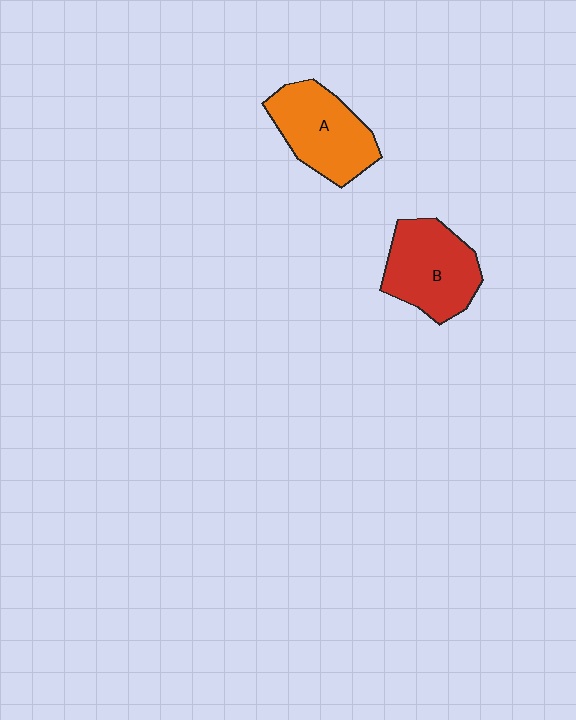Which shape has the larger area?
Shape B (red).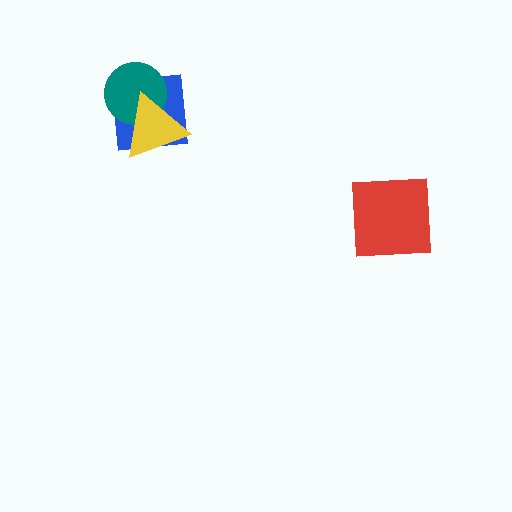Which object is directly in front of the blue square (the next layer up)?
The teal circle is directly in front of the blue square.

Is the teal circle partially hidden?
Yes, it is partially covered by another shape.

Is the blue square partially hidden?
Yes, it is partially covered by another shape.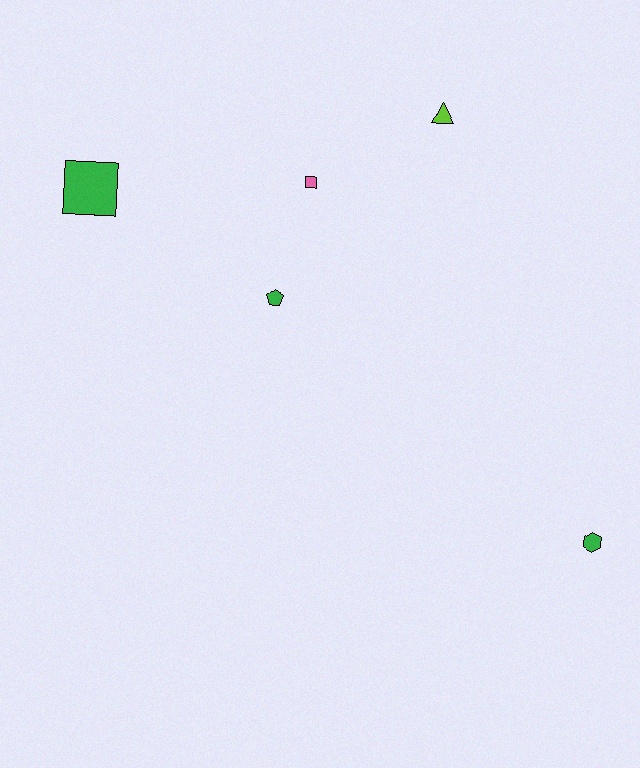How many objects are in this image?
There are 5 objects.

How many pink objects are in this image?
There is 1 pink object.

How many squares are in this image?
There are 2 squares.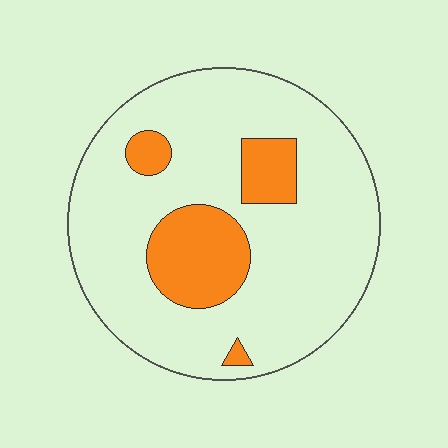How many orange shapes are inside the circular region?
4.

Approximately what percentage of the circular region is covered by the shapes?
Approximately 20%.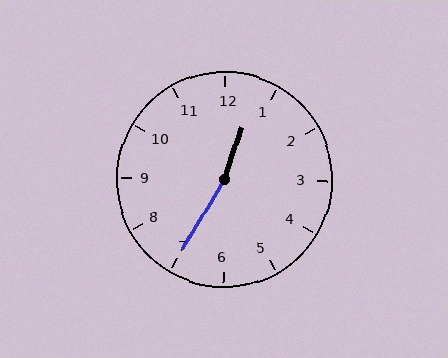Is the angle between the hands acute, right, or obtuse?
It is obtuse.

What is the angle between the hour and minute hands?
Approximately 168 degrees.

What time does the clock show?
12:35.